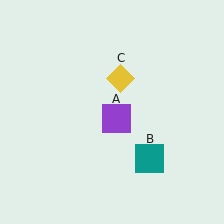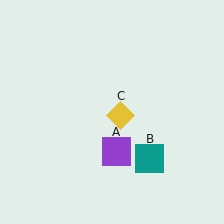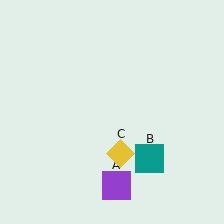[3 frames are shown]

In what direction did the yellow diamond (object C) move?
The yellow diamond (object C) moved down.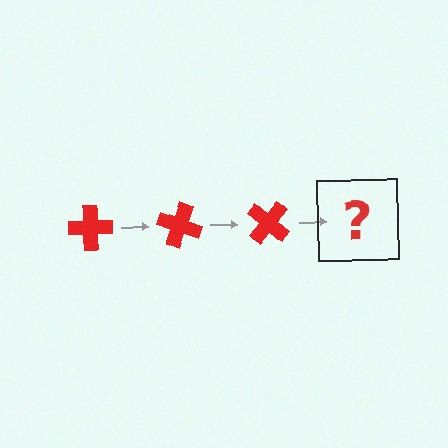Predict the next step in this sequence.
The next step is a red cross rotated 60 degrees.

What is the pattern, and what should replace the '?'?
The pattern is that the cross rotates 20 degrees each step. The '?' should be a red cross rotated 60 degrees.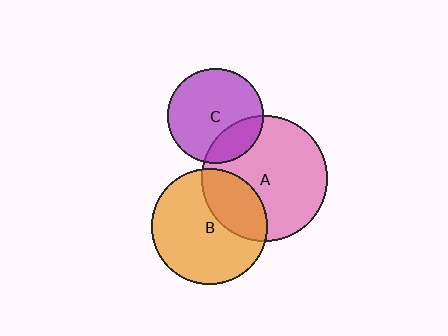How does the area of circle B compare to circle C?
Approximately 1.5 times.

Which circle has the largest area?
Circle A (pink).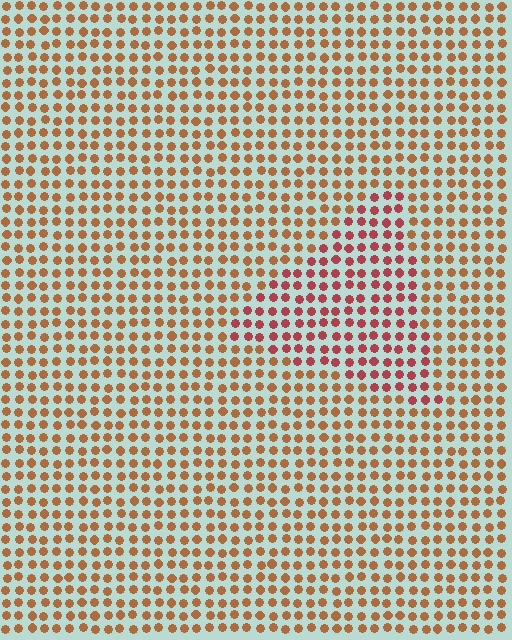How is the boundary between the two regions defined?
The boundary is defined purely by a slight shift in hue (about 32 degrees). Spacing, size, and orientation are identical on both sides.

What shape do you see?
I see a triangle.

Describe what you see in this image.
The image is filled with small brown elements in a uniform arrangement. A triangle-shaped region is visible where the elements are tinted to a slightly different hue, forming a subtle color boundary.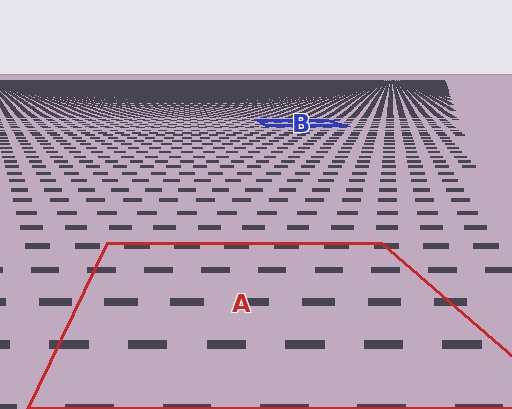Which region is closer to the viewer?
Region A is closer. The texture elements there are larger and more spread out.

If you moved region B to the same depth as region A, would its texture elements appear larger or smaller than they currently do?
They would appear larger. At a closer depth, the same texture elements are projected at a bigger on-screen size.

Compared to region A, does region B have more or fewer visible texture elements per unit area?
Region B has more texture elements per unit area — they are packed more densely because it is farther away.